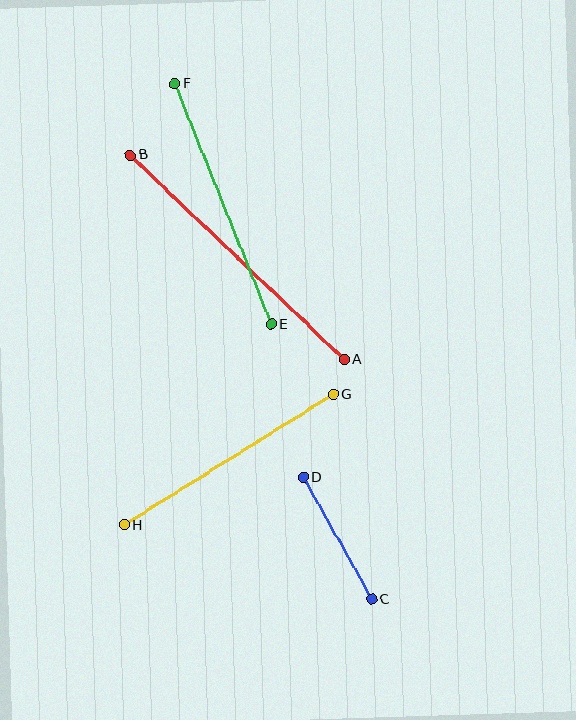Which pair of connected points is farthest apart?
Points A and B are farthest apart.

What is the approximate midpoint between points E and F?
The midpoint is at approximately (223, 204) pixels.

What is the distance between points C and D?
The distance is approximately 140 pixels.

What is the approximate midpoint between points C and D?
The midpoint is at approximately (337, 538) pixels.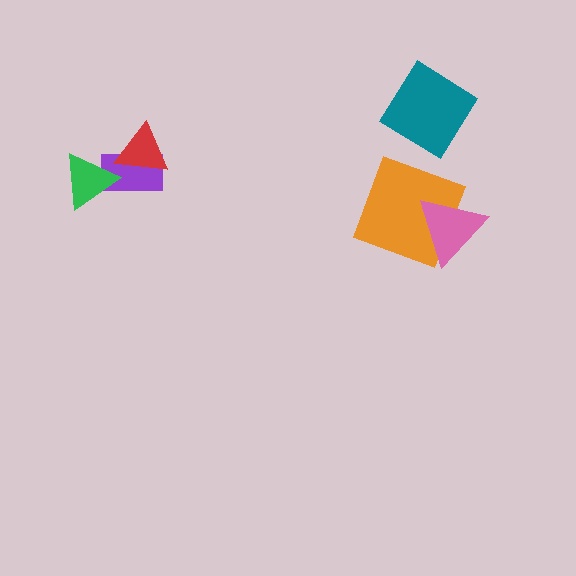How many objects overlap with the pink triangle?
1 object overlaps with the pink triangle.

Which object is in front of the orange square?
The pink triangle is in front of the orange square.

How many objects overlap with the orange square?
1 object overlaps with the orange square.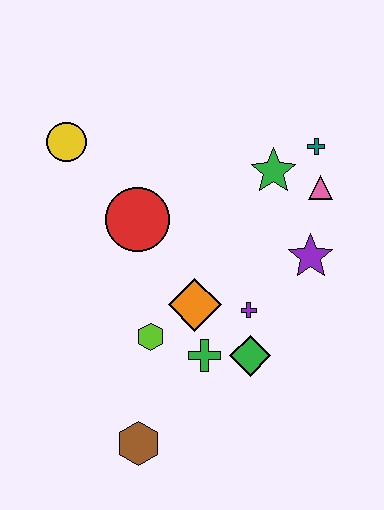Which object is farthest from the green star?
The brown hexagon is farthest from the green star.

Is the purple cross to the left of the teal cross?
Yes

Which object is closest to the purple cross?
The green diamond is closest to the purple cross.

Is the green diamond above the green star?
No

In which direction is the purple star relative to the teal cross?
The purple star is below the teal cross.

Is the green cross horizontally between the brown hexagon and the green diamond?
Yes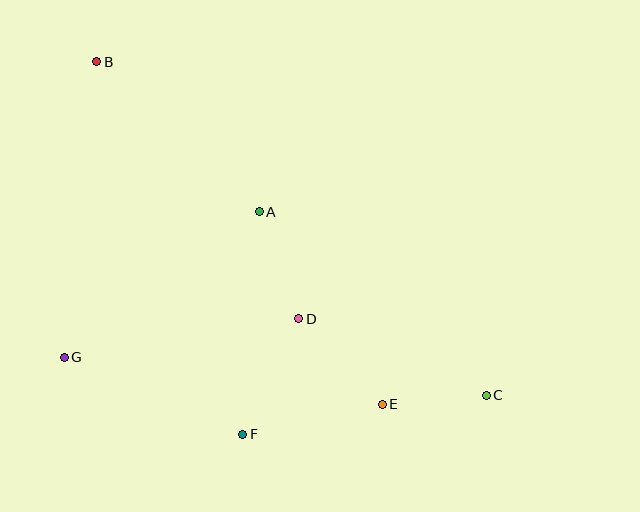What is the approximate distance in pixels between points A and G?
The distance between A and G is approximately 244 pixels.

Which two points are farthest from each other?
Points B and C are farthest from each other.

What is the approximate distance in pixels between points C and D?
The distance between C and D is approximately 202 pixels.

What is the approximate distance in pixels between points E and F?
The distance between E and F is approximately 143 pixels.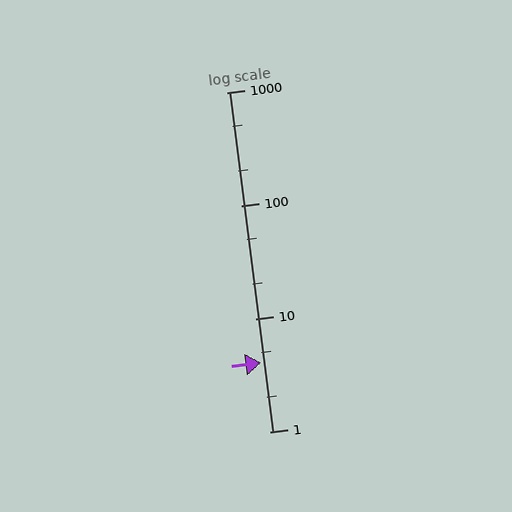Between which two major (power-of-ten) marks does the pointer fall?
The pointer is between 1 and 10.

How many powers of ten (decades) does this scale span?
The scale spans 3 decades, from 1 to 1000.